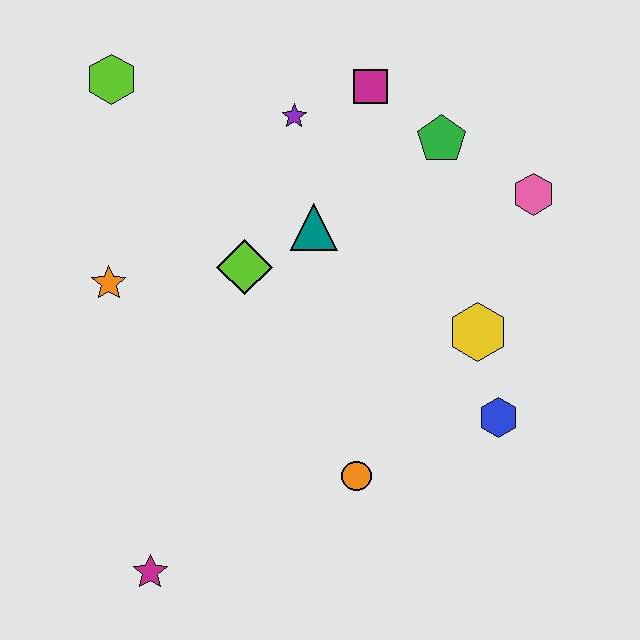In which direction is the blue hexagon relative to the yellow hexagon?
The blue hexagon is below the yellow hexagon.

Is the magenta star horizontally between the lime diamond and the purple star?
No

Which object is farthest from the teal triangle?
The magenta star is farthest from the teal triangle.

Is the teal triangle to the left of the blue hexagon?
Yes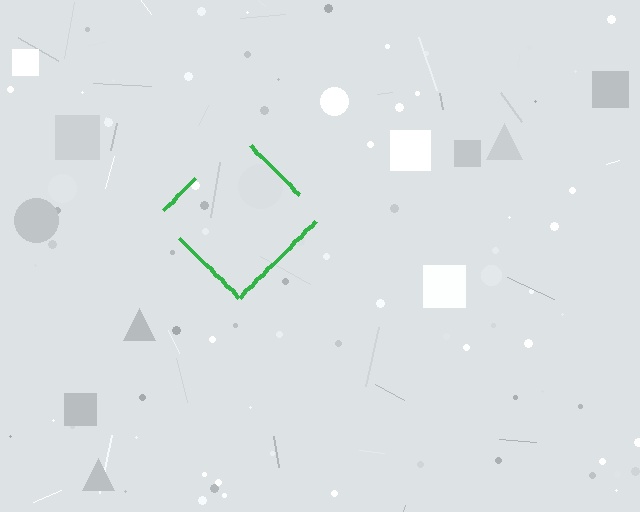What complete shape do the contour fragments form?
The contour fragments form a diamond.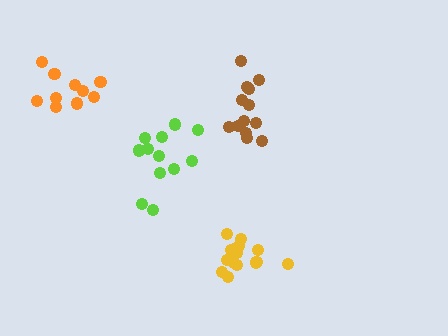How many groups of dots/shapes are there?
There are 4 groups.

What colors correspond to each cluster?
The clusters are colored: yellow, brown, orange, lime.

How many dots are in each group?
Group 1: 15 dots, Group 2: 13 dots, Group 3: 10 dots, Group 4: 12 dots (50 total).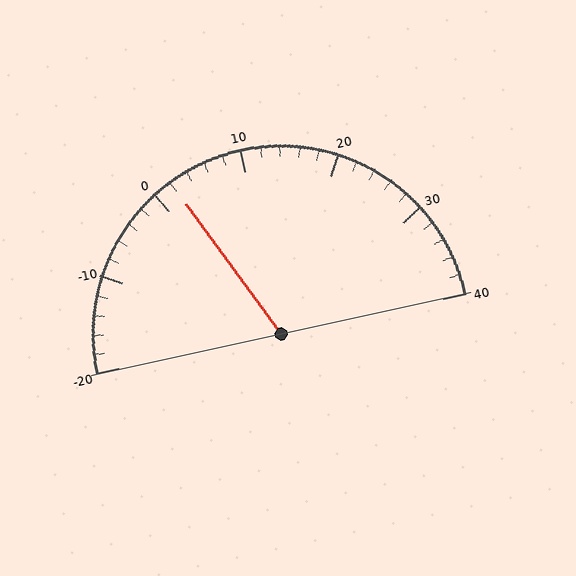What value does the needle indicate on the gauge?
The needle indicates approximately 2.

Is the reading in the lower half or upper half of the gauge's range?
The reading is in the lower half of the range (-20 to 40).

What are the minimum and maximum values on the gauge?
The gauge ranges from -20 to 40.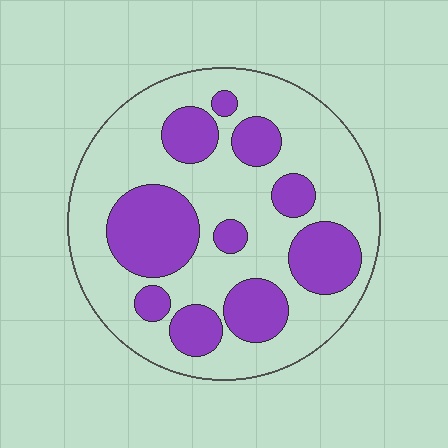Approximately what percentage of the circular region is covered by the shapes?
Approximately 35%.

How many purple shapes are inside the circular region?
10.